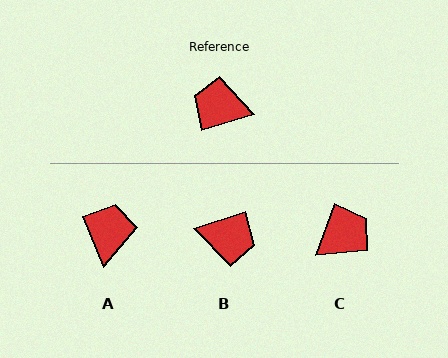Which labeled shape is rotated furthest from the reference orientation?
B, about 177 degrees away.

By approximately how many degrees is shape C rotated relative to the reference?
Approximately 126 degrees clockwise.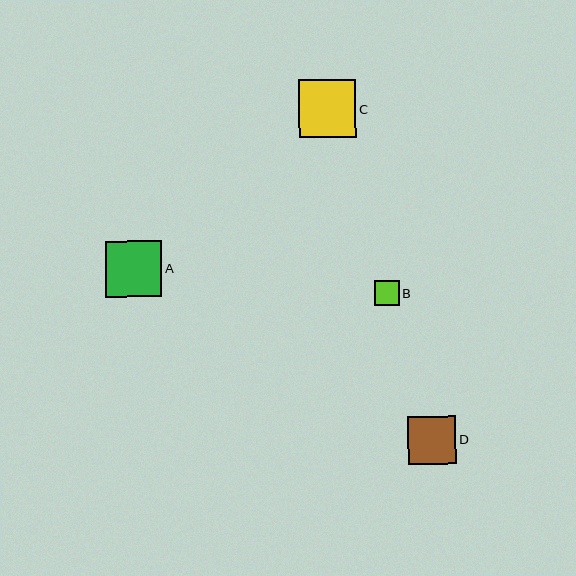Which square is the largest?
Square C is the largest with a size of approximately 58 pixels.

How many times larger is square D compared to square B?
Square D is approximately 1.9 times the size of square B.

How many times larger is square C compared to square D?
Square C is approximately 1.2 times the size of square D.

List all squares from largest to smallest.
From largest to smallest: C, A, D, B.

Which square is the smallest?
Square B is the smallest with a size of approximately 25 pixels.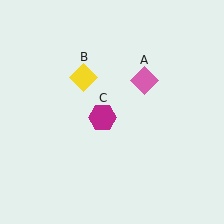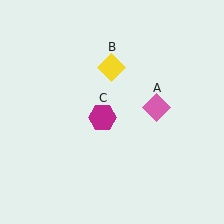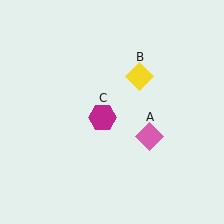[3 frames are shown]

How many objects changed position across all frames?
2 objects changed position: pink diamond (object A), yellow diamond (object B).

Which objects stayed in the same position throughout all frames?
Magenta hexagon (object C) remained stationary.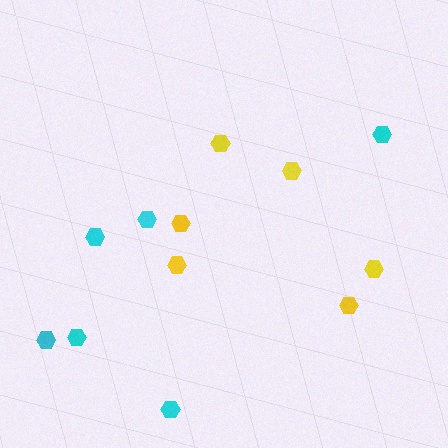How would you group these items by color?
There are 2 groups: one group of yellow hexagons (6) and one group of cyan hexagons (6).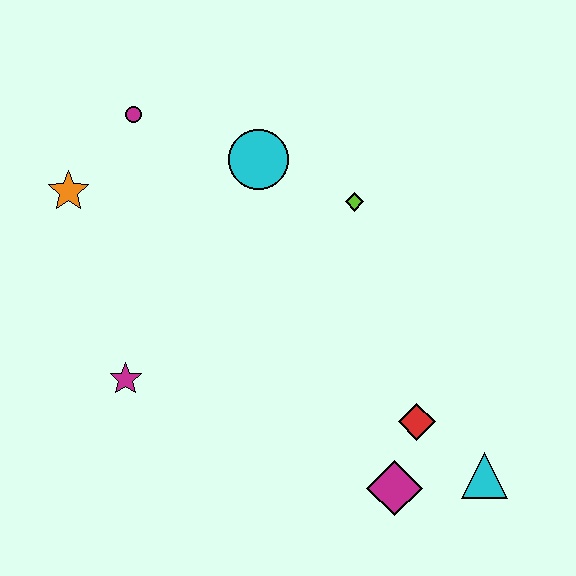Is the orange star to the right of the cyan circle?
No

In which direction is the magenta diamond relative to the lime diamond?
The magenta diamond is below the lime diamond.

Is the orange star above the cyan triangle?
Yes